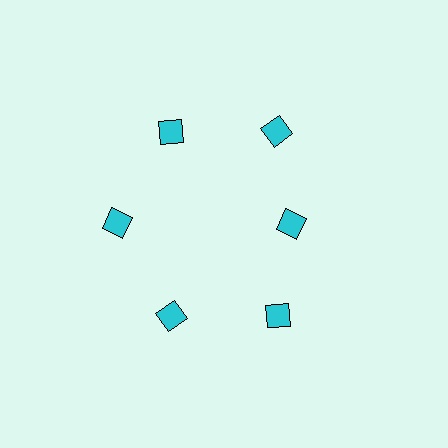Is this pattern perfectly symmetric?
No. The 6 cyan diamonds are arranged in a ring, but one element near the 3 o'clock position is pulled inward toward the center, breaking the 6-fold rotational symmetry.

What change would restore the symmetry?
The symmetry would be restored by moving it outward, back onto the ring so that all 6 diamonds sit at equal angles and equal distance from the center.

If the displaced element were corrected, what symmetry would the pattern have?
It would have 6-fold rotational symmetry — the pattern would map onto itself every 60 degrees.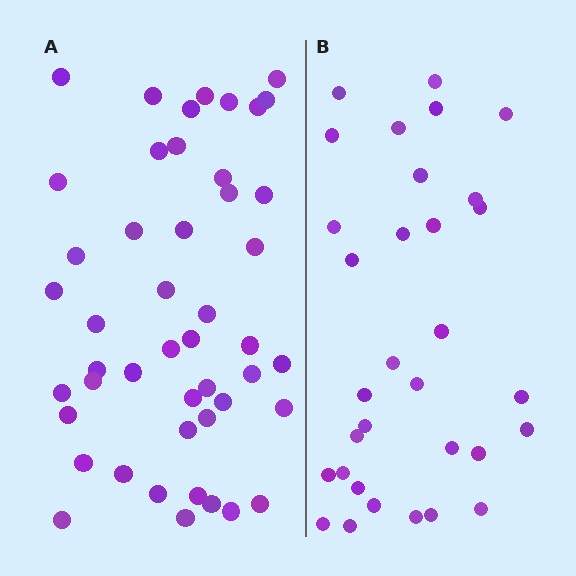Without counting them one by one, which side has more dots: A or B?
Region A (the left region) has more dots.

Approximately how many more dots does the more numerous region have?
Region A has approximately 15 more dots than region B.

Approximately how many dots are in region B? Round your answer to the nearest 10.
About 30 dots. (The exact count is 32, which rounds to 30.)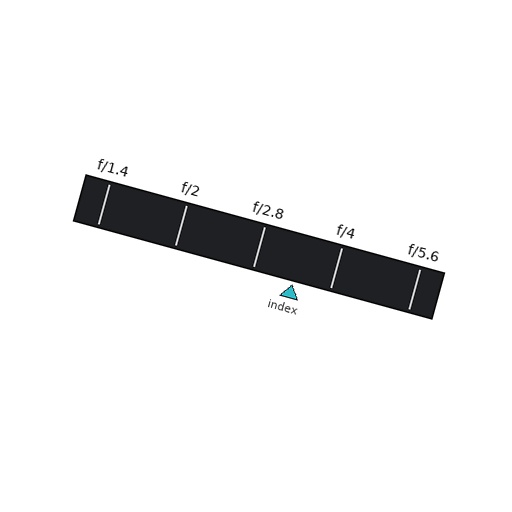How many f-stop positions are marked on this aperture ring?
There are 5 f-stop positions marked.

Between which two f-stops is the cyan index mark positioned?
The index mark is between f/2.8 and f/4.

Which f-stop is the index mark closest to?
The index mark is closest to f/4.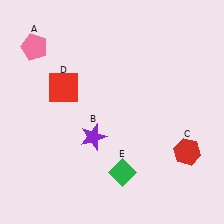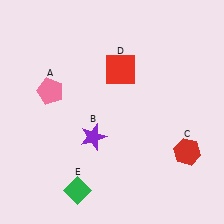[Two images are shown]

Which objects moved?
The objects that moved are: the pink pentagon (A), the red square (D), the green diamond (E).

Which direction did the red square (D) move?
The red square (D) moved right.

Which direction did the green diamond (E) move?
The green diamond (E) moved left.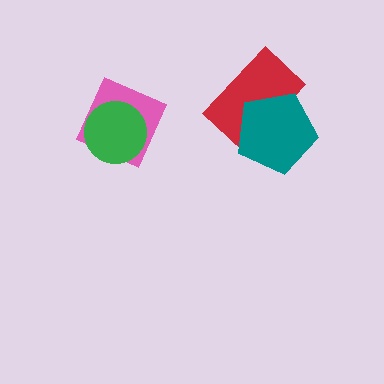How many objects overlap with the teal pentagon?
1 object overlaps with the teal pentagon.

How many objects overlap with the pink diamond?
1 object overlaps with the pink diamond.